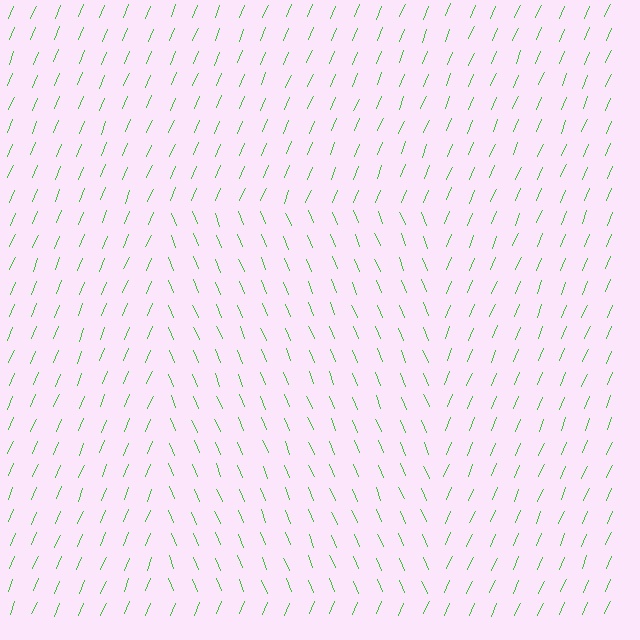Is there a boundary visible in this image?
Yes, there is a texture boundary formed by a change in line orientation.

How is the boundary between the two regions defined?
The boundary is defined purely by a change in line orientation (approximately 45 degrees difference). All lines are the same color and thickness.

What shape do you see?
I see a rectangle.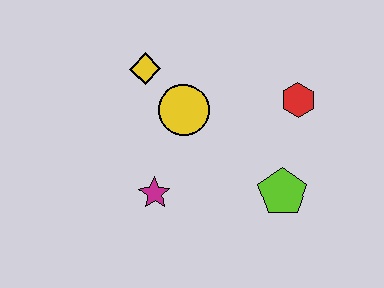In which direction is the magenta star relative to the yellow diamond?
The magenta star is below the yellow diamond.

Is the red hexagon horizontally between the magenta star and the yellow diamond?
No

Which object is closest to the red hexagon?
The lime pentagon is closest to the red hexagon.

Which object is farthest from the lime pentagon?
The yellow diamond is farthest from the lime pentagon.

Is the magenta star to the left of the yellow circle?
Yes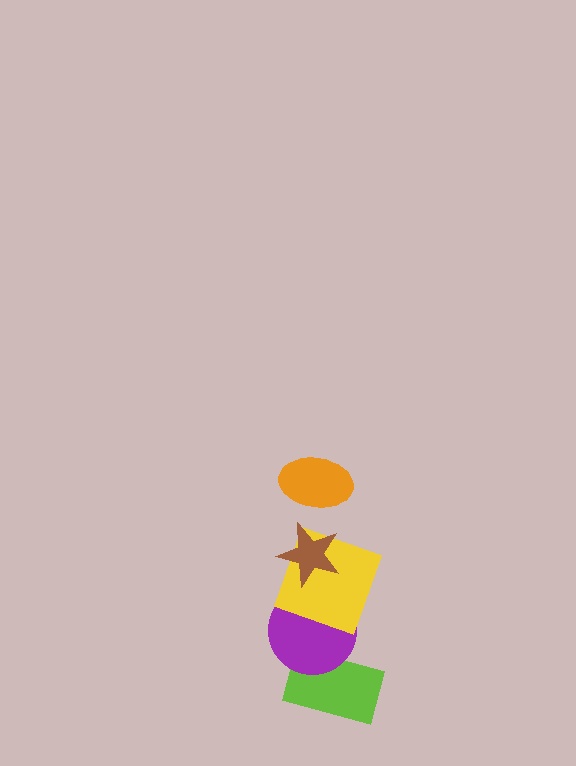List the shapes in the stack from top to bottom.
From top to bottom: the orange ellipse, the brown star, the yellow square, the purple circle, the lime rectangle.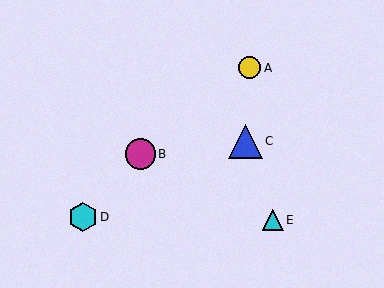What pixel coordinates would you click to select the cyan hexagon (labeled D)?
Click at (83, 217) to select the cyan hexagon D.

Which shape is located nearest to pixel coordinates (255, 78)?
The yellow circle (labeled A) at (250, 68) is nearest to that location.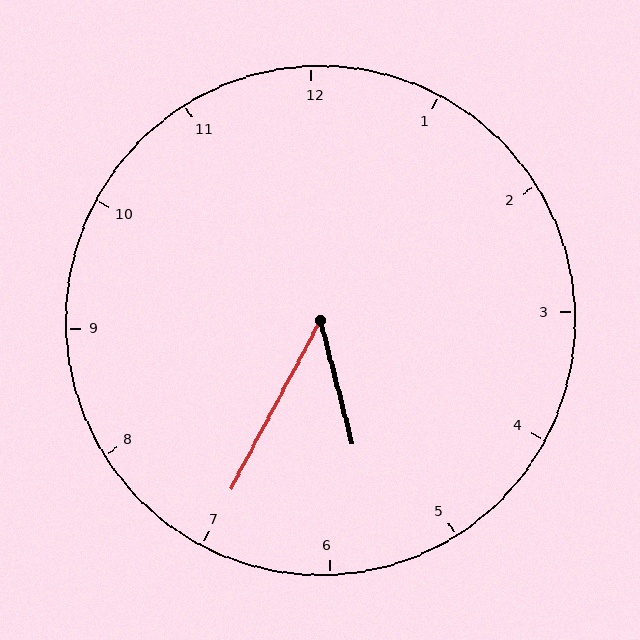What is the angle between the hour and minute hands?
Approximately 42 degrees.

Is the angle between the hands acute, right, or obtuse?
It is acute.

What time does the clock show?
5:35.